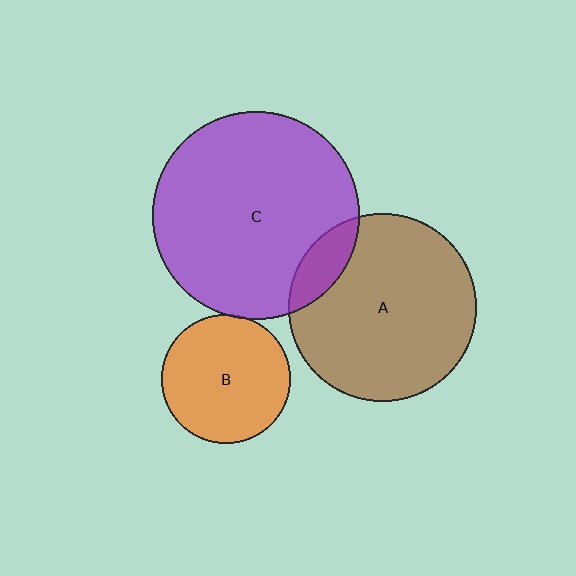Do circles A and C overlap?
Yes.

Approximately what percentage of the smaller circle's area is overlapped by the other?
Approximately 10%.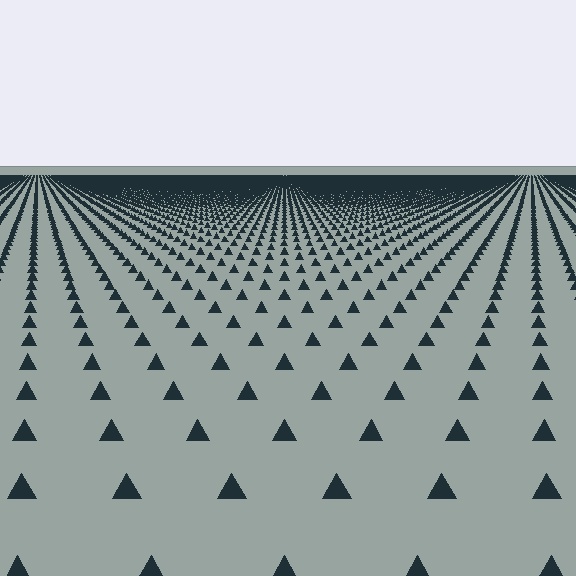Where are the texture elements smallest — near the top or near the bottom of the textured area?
Near the top.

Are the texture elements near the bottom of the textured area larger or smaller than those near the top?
Larger. Near the bottom, elements are closer to the viewer and appear at a bigger on-screen size.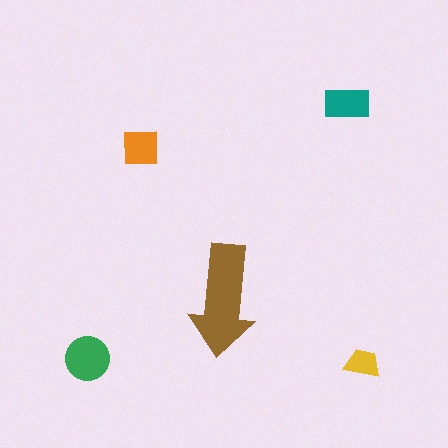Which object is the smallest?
The yellow trapezoid.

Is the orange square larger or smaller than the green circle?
Smaller.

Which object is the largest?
The brown arrow.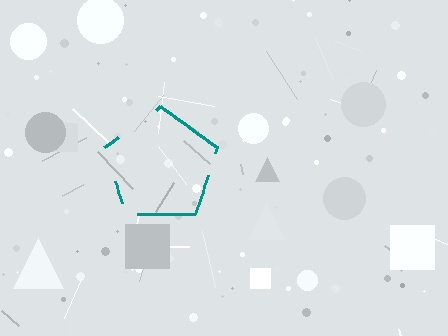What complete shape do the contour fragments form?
The contour fragments form a pentagon.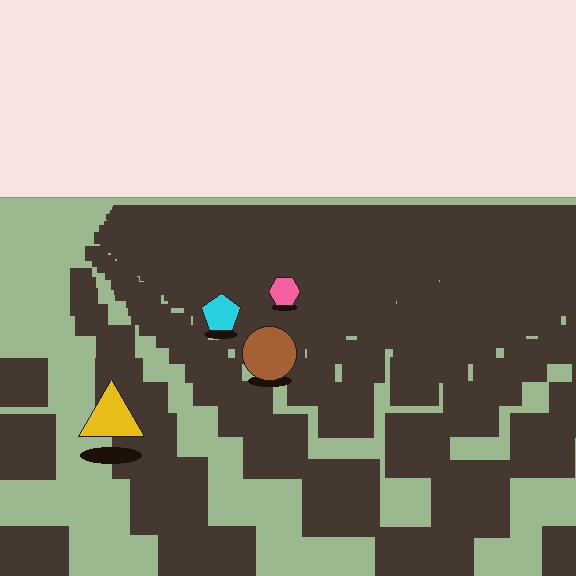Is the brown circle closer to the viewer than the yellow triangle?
No. The yellow triangle is closer — you can tell from the texture gradient: the ground texture is coarser near it.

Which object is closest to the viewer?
The yellow triangle is closest. The texture marks near it are larger and more spread out.